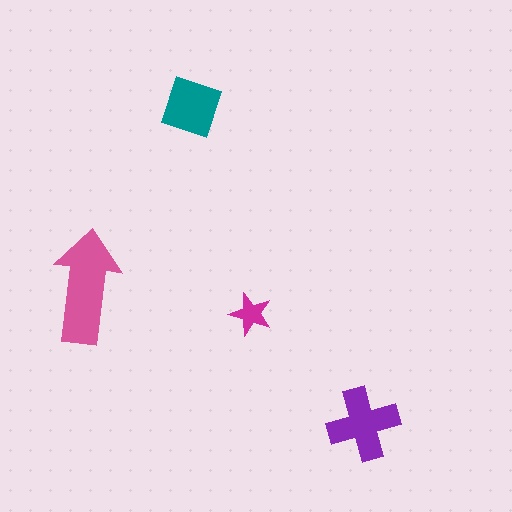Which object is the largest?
The pink arrow.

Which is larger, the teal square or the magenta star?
The teal square.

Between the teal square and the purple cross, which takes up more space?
The purple cross.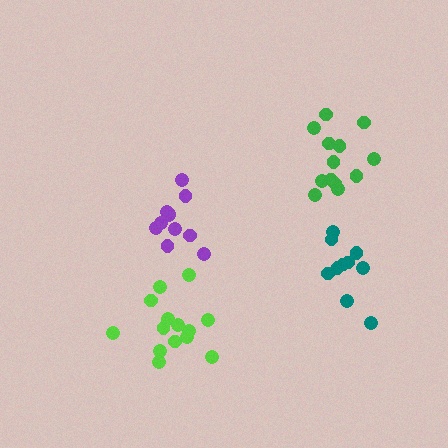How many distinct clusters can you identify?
There are 4 distinct clusters.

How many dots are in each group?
Group 1: 10 dots, Group 2: 13 dots, Group 3: 11 dots, Group 4: 14 dots (48 total).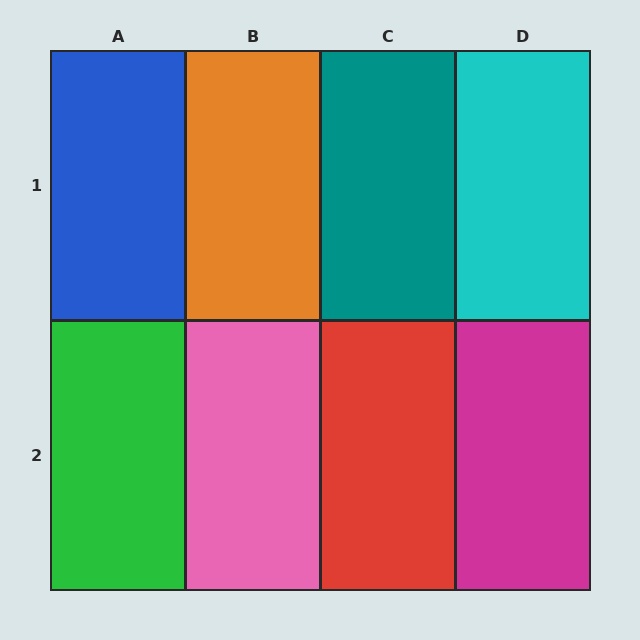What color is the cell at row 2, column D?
Magenta.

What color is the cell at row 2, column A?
Green.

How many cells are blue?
1 cell is blue.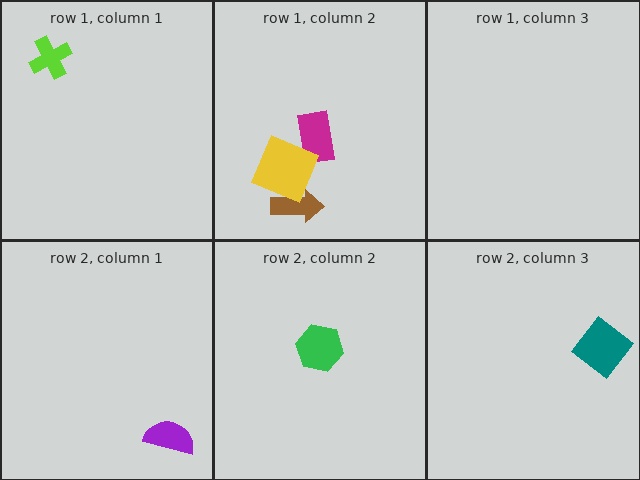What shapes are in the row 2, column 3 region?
The teal diamond.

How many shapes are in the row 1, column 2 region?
3.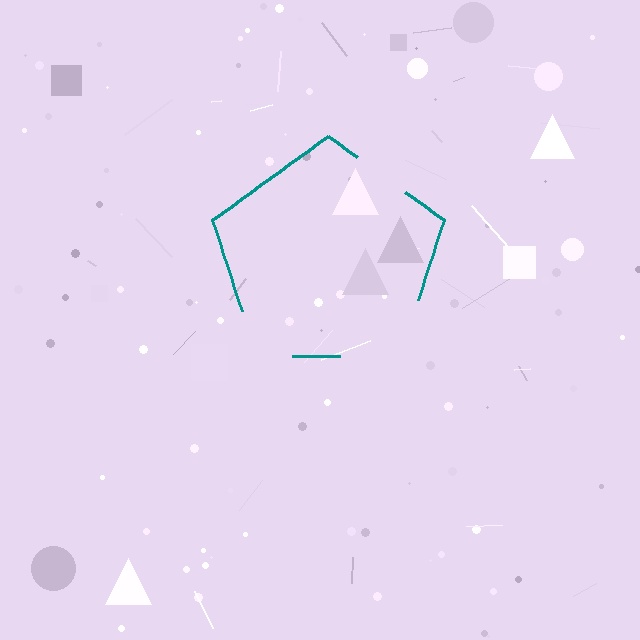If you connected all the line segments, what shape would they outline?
They would outline a pentagon.